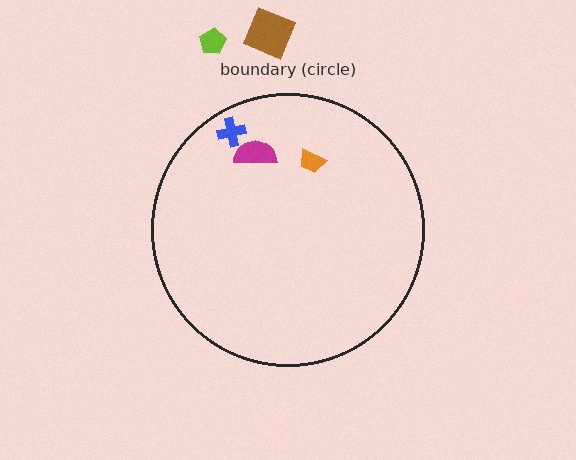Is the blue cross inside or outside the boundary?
Inside.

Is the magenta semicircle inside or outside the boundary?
Inside.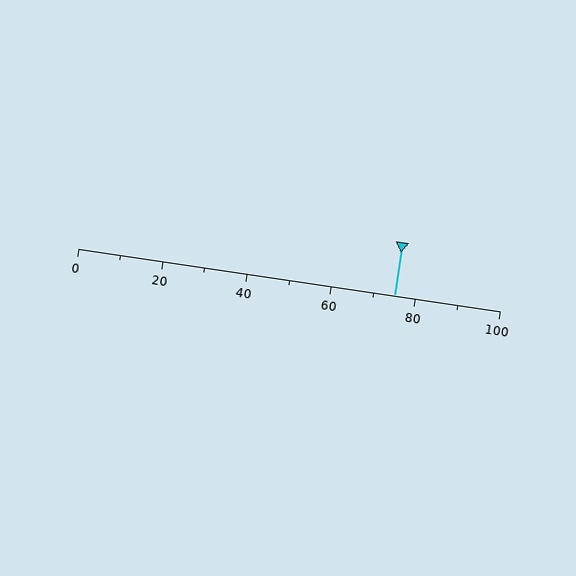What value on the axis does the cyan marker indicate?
The marker indicates approximately 75.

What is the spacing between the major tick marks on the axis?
The major ticks are spaced 20 apart.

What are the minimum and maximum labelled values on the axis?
The axis runs from 0 to 100.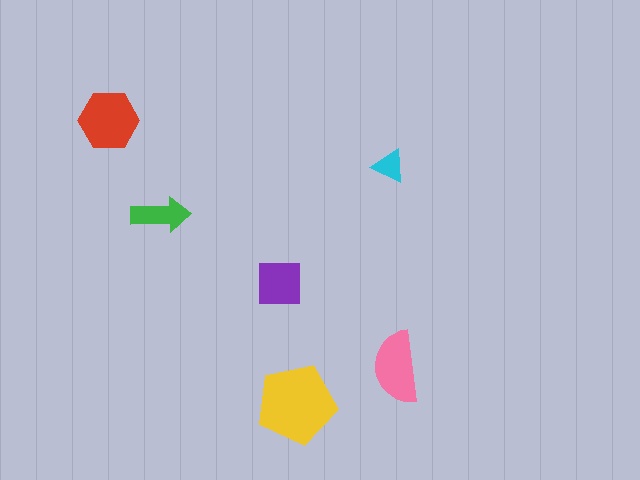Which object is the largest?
The yellow pentagon.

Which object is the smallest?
The cyan triangle.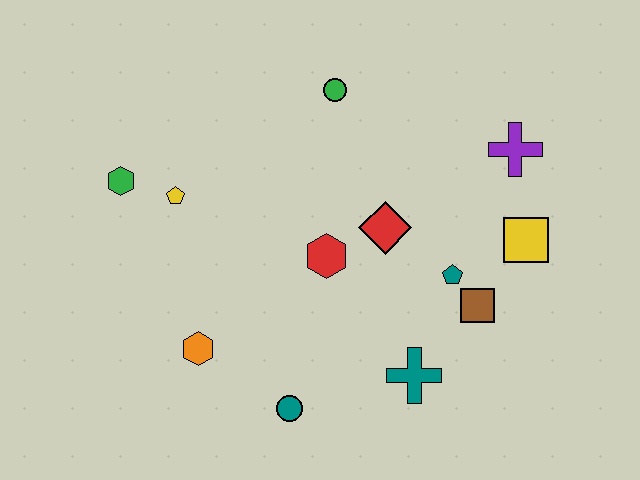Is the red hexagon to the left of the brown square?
Yes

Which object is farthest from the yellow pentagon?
The yellow square is farthest from the yellow pentagon.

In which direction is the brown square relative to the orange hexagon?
The brown square is to the right of the orange hexagon.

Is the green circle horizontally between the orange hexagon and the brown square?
Yes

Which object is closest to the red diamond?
The red hexagon is closest to the red diamond.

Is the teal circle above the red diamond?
No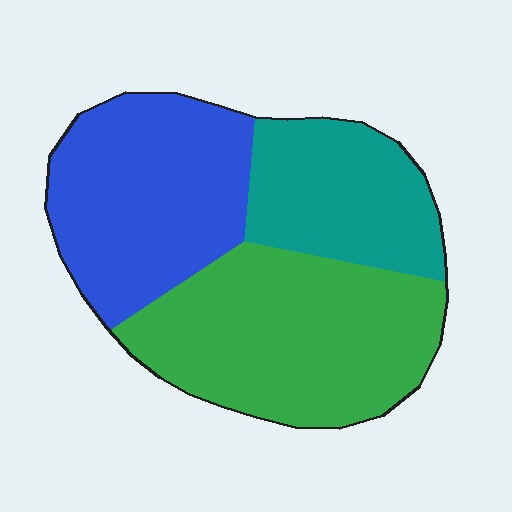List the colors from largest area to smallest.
From largest to smallest: green, blue, teal.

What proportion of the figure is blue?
Blue covers 35% of the figure.